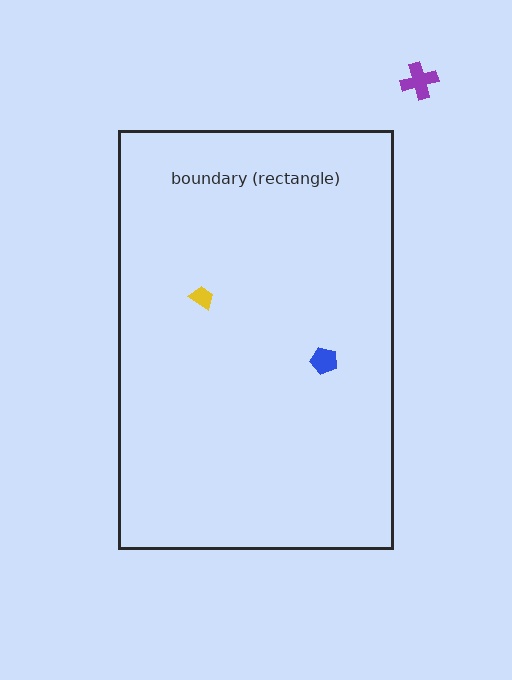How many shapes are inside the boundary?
2 inside, 1 outside.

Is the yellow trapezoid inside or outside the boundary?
Inside.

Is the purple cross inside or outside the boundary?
Outside.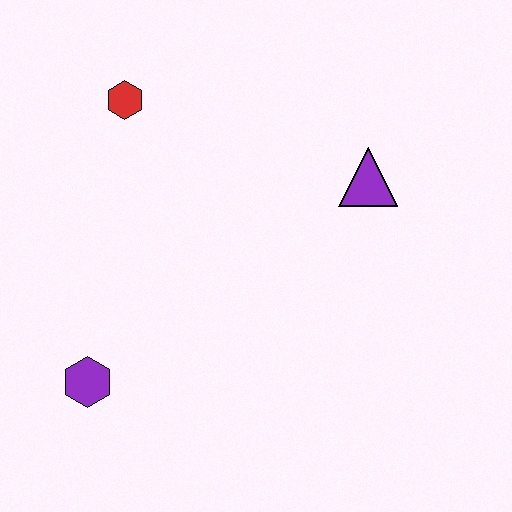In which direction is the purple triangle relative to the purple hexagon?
The purple triangle is to the right of the purple hexagon.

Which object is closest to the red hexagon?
The purple triangle is closest to the red hexagon.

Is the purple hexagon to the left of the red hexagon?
Yes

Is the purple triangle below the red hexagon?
Yes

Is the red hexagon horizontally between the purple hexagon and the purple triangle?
Yes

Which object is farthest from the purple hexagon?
The purple triangle is farthest from the purple hexagon.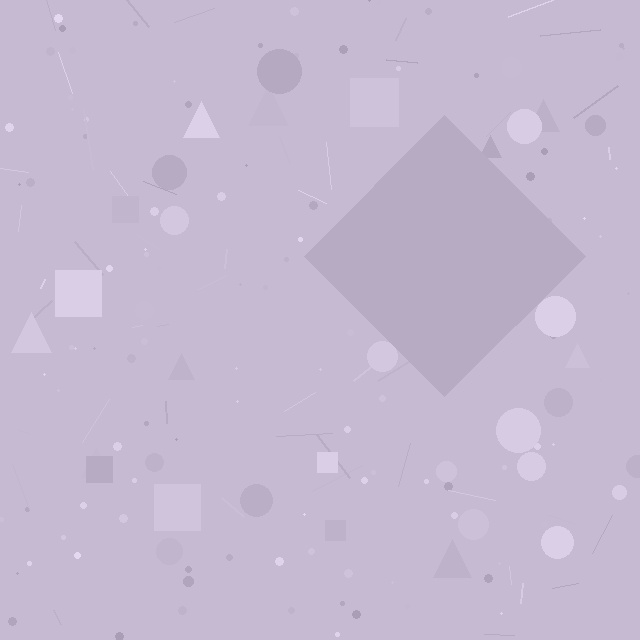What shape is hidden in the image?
A diamond is hidden in the image.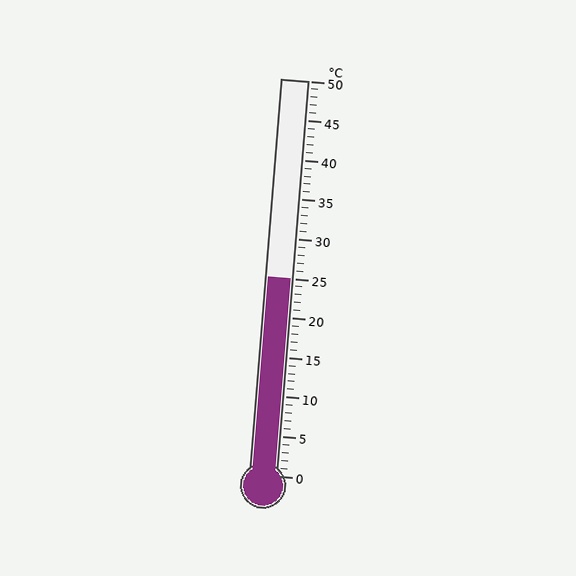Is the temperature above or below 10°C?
The temperature is above 10°C.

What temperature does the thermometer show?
The thermometer shows approximately 25°C.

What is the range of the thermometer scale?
The thermometer scale ranges from 0°C to 50°C.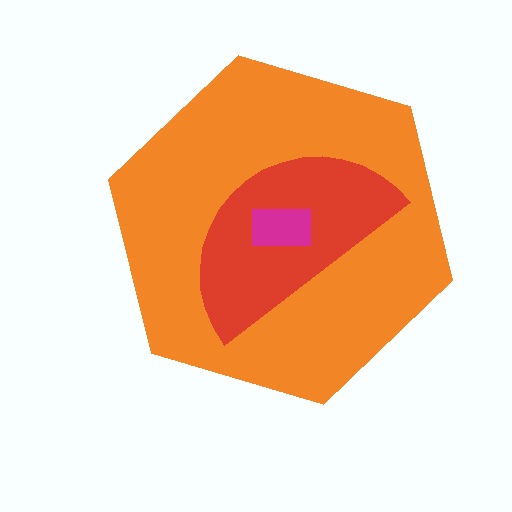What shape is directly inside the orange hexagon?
The red semicircle.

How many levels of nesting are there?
3.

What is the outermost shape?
The orange hexagon.